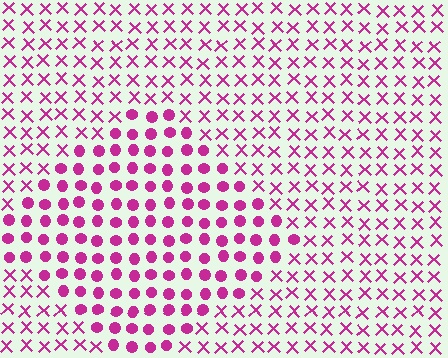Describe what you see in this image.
The image is filled with small magenta elements arranged in a uniform grid. A diamond-shaped region contains circles, while the surrounding area contains X marks. The boundary is defined purely by the change in element shape.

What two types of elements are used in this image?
The image uses circles inside the diamond region and X marks outside it.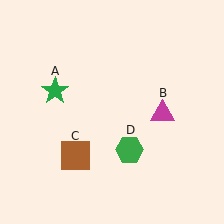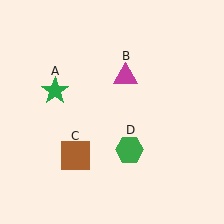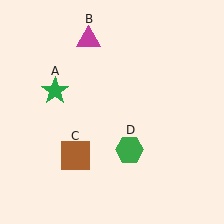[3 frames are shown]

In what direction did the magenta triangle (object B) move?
The magenta triangle (object B) moved up and to the left.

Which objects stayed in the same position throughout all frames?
Green star (object A) and brown square (object C) and green hexagon (object D) remained stationary.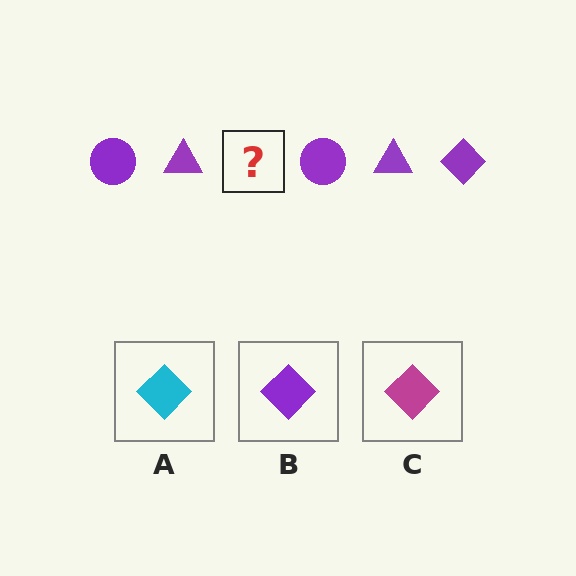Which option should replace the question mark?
Option B.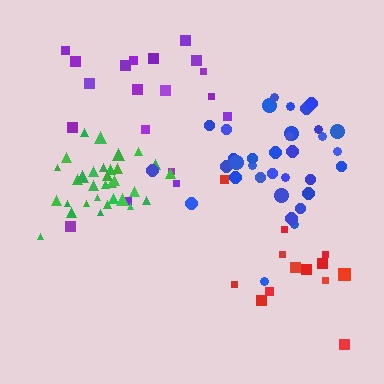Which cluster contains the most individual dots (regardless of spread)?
Blue (35).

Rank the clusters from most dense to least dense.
green, blue, red, purple.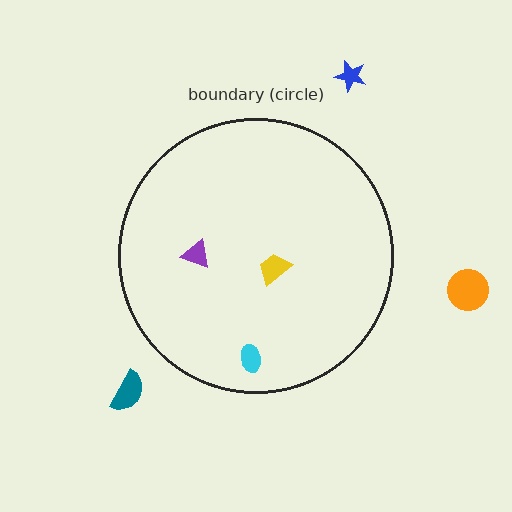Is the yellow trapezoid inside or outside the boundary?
Inside.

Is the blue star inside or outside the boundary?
Outside.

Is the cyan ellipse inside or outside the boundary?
Inside.